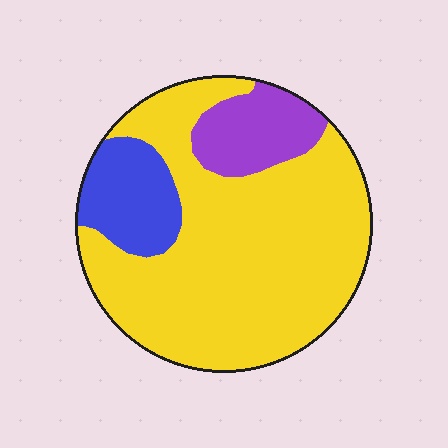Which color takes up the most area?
Yellow, at roughly 75%.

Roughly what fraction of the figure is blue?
Blue covers 14% of the figure.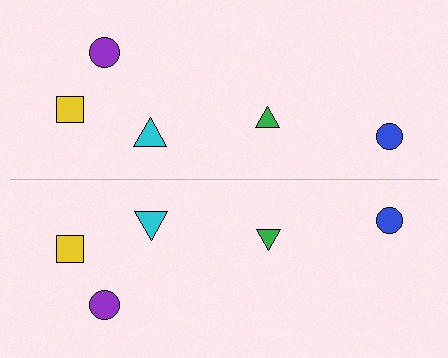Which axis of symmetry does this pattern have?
The pattern has a horizontal axis of symmetry running through the center of the image.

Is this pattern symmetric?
Yes, this pattern has bilateral (reflection) symmetry.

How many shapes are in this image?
There are 10 shapes in this image.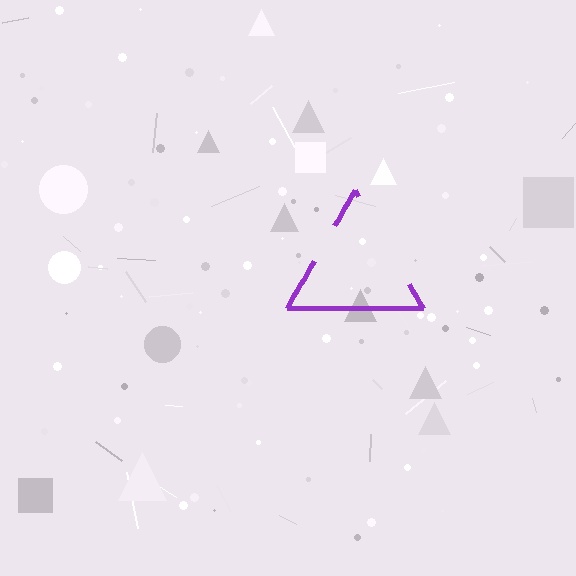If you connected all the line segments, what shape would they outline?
They would outline a triangle.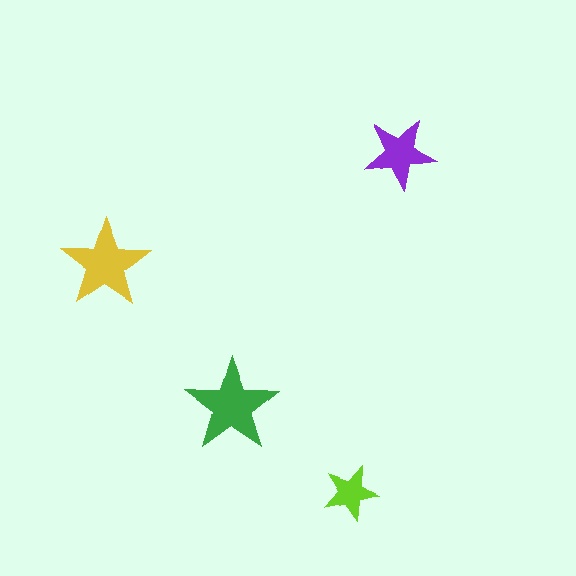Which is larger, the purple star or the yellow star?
The yellow one.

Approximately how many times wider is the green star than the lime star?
About 1.5 times wider.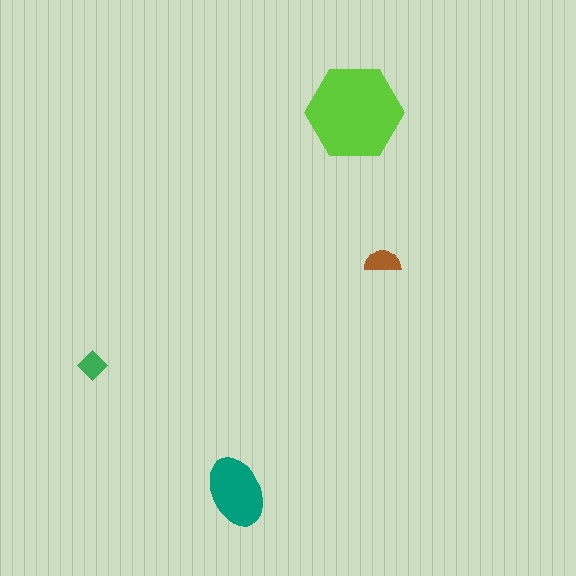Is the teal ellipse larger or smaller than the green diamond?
Larger.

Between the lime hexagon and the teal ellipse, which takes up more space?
The lime hexagon.